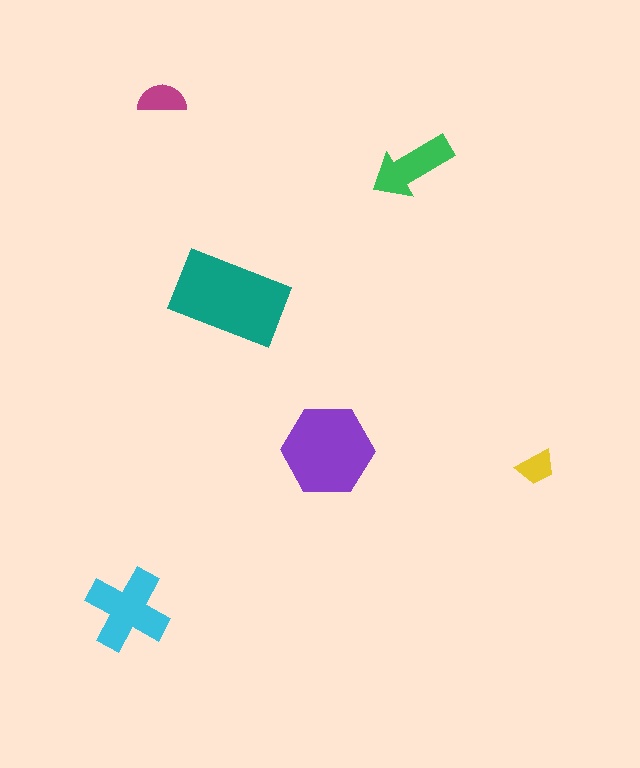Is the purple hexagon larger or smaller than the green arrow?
Larger.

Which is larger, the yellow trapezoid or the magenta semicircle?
The magenta semicircle.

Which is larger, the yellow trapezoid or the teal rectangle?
The teal rectangle.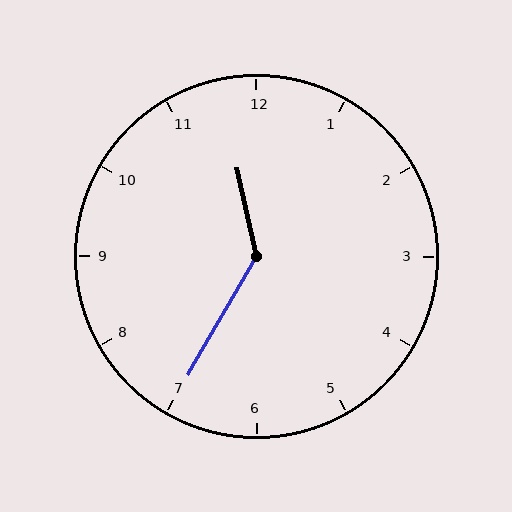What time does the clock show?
11:35.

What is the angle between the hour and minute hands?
Approximately 138 degrees.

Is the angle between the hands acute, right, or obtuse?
It is obtuse.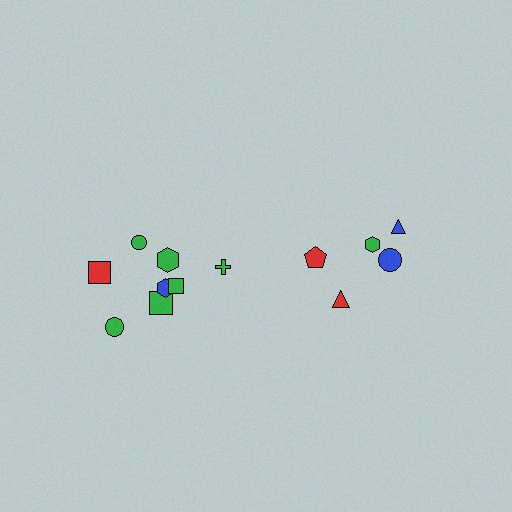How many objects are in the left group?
There are 8 objects.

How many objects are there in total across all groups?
There are 13 objects.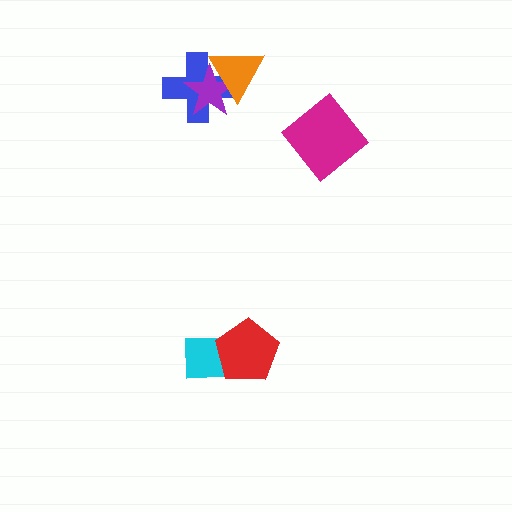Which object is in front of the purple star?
The orange triangle is in front of the purple star.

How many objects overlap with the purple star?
2 objects overlap with the purple star.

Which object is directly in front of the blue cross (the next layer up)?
The purple star is directly in front of the blue cross.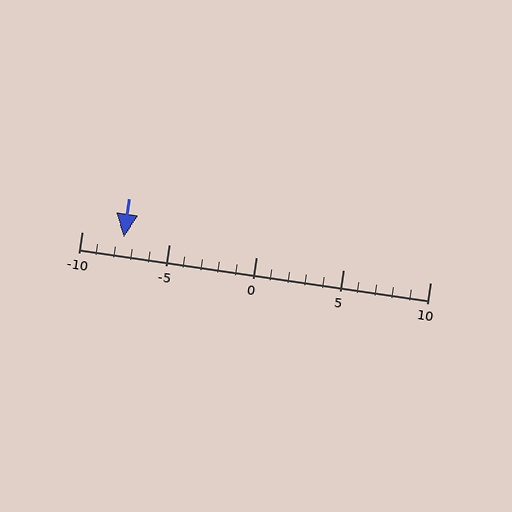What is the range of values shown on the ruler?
The ruler shows values from -10 to 10.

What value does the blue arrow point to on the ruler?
The blue arrow points to approximately -8.